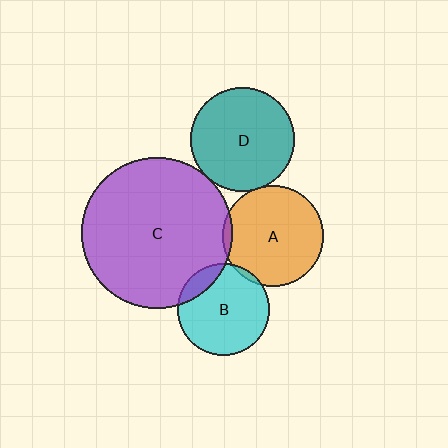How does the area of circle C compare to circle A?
Approximately 2.2 times.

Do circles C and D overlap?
Yes.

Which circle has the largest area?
Circle C (purple).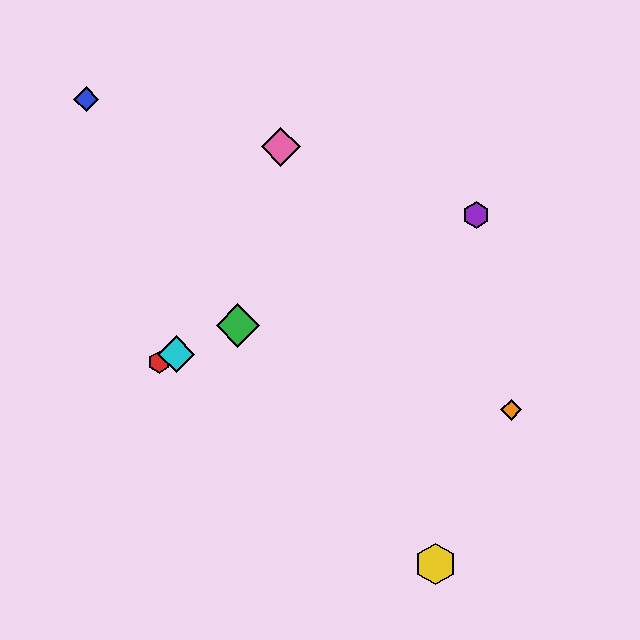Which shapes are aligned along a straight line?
The red hexagon, the green diamond, the purple hexagon, the cyan diamond are aligned along a straight line.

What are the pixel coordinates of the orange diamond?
The orange diamond is at (511, 410).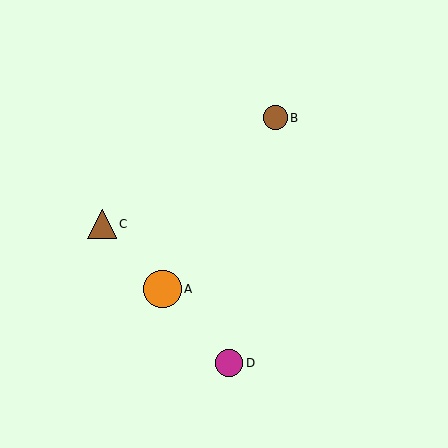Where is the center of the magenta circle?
The center of the magenta circle is at (229, 363).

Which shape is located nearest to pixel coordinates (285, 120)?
The brown circle (labeled B) at (275, 118) is nearest to that location.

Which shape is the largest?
The orange circle (labeled A) is the largest.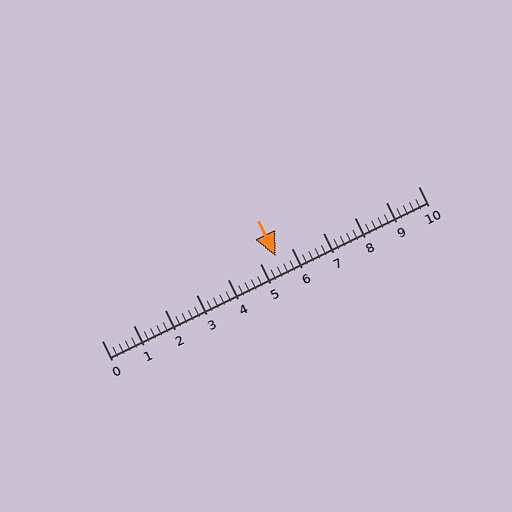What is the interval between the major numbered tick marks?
The major tick marks are spaced 1 units apart.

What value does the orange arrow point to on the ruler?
The orange arrow points to approximately 5.5.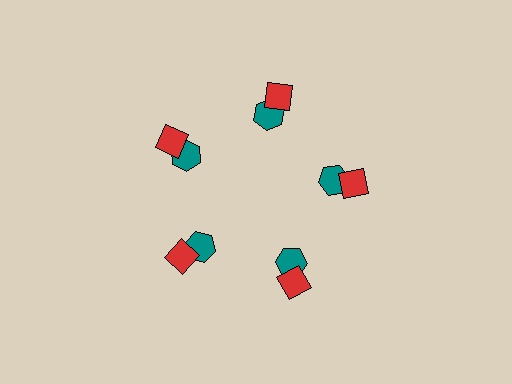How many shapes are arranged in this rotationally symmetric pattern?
There are 10 shapes, arranged in 5 groups of 2.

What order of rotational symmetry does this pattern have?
This pattern has 5-fold rotational symmetry.